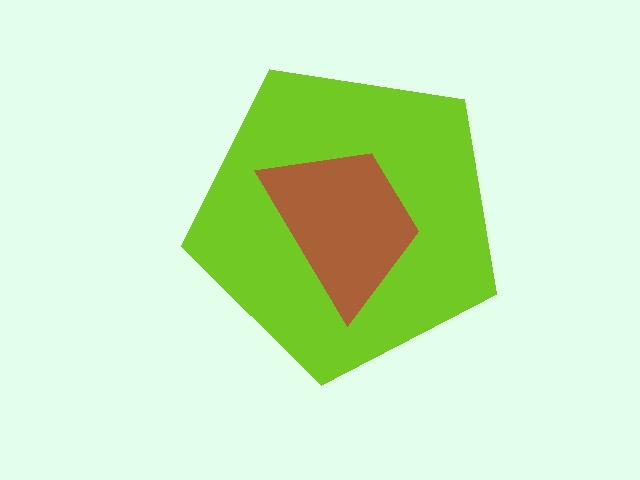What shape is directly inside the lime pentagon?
The brown trapezoid.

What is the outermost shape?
The lime pentagon.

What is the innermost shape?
The brown trapezoid.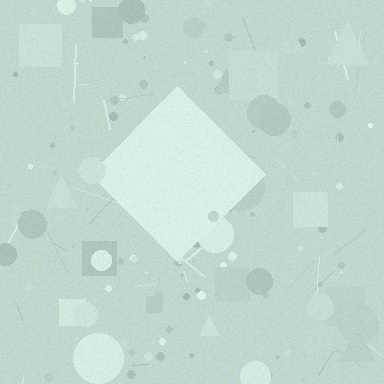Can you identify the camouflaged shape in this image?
The camouflaged shape is a diamond.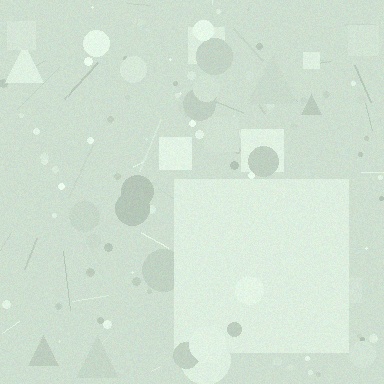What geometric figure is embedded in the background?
A square is embedded in the background.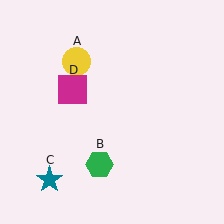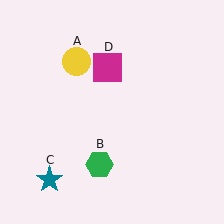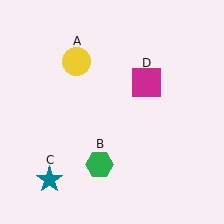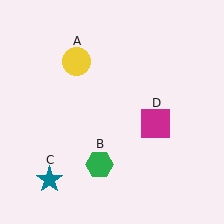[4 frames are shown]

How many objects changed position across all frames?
1 object changed position: magenta square (object D).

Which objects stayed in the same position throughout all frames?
Yellow circle (object A) and green hexagon (object B) and teal star (object C) remained stationary.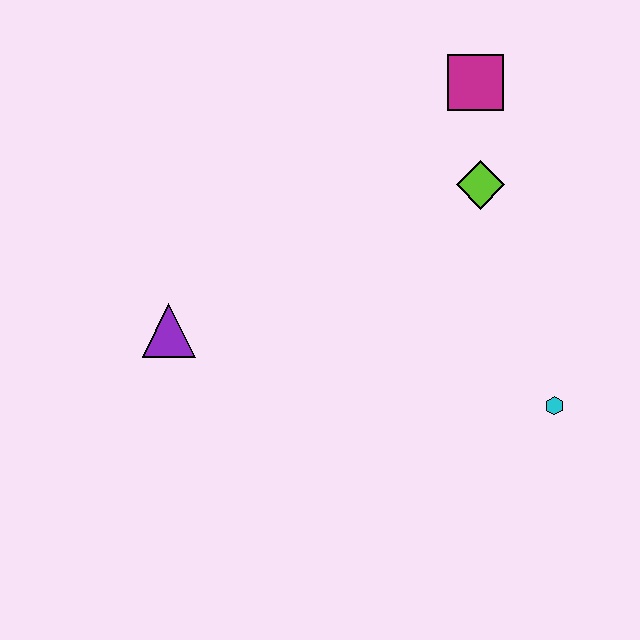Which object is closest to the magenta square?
The lime diamond is closest to the magenta square.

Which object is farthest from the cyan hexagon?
The purple triangle is farthest from the cyan hexagon.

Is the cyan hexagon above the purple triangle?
No